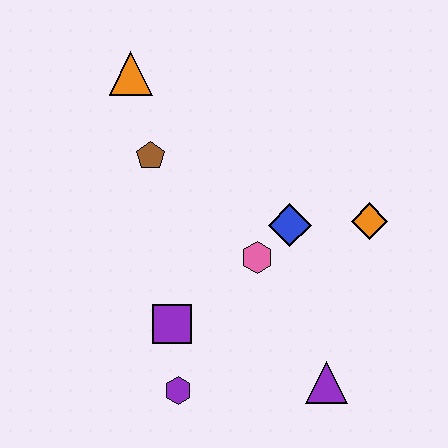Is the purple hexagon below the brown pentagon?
Yes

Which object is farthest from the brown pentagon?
The purple triangle is farthest from the brown pentagon.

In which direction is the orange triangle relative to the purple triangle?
The orange triangle is above the purple triangle.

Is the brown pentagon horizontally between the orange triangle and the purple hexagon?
Yes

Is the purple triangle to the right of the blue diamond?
Yes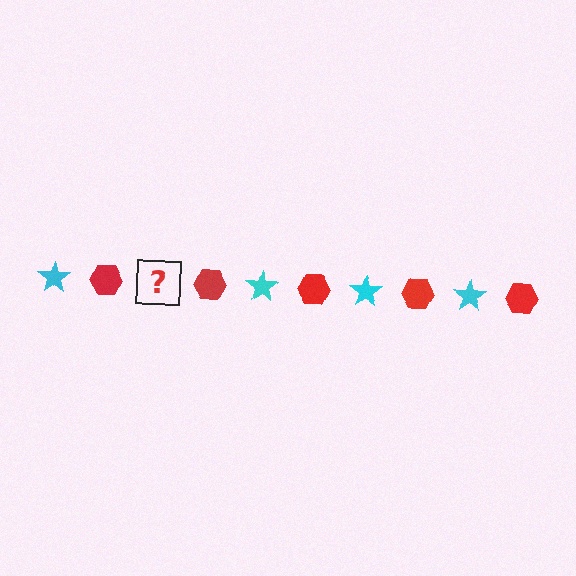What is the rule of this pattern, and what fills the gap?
The rule is that the pattern alternates between cyan star and red hexagon. The gap should be filled with a cyan star.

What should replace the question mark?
The question mark should be replaced with a cyan star.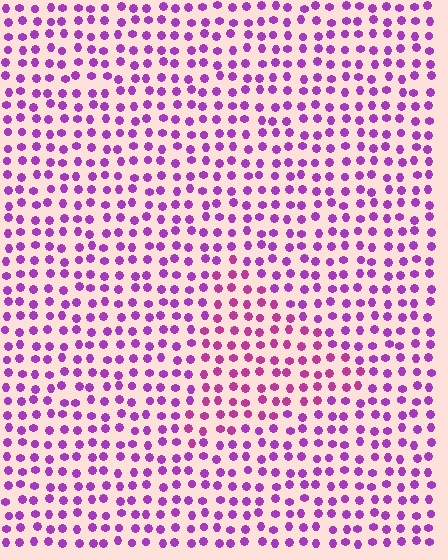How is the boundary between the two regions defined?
The boundary is defined purely by a slight shift in hue (about 26 degrees). Spacing, size, and orientation are identical on both sides.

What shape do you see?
I see a triangle.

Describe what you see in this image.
The image is filled with small purple elements in a uniform arrangement. A triangle-shaped region is visible where the elements are tinted to a slightly different hue, forming a subtle color boundary.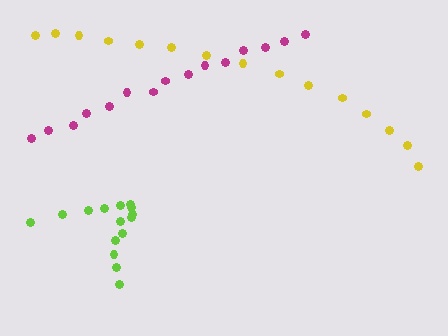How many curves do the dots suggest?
There are 3 distinct paths.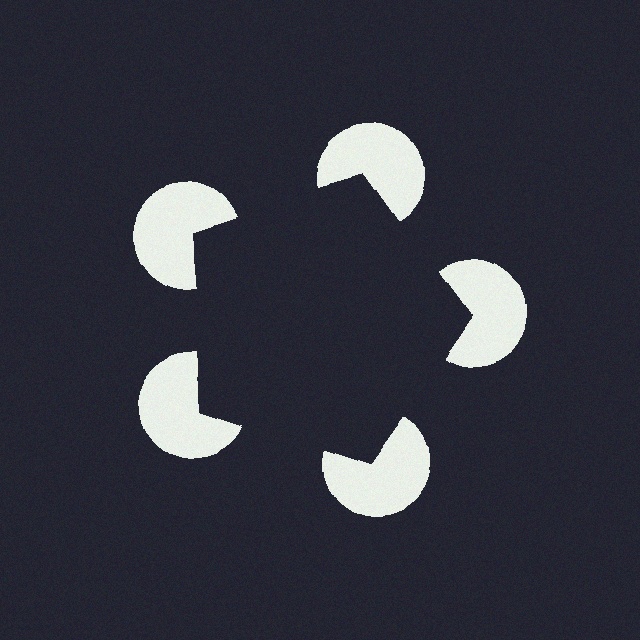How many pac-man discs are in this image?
There are 5 — one at each vertex of the illusory pentagon.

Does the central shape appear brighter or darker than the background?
It typically appears slightly darker than the background, even though no actual brightness change is drawn.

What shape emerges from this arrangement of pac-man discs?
An illusory pentagon — its edges are inferred from the aligned wedge cuts in the pac-man discs, not physically drawn.